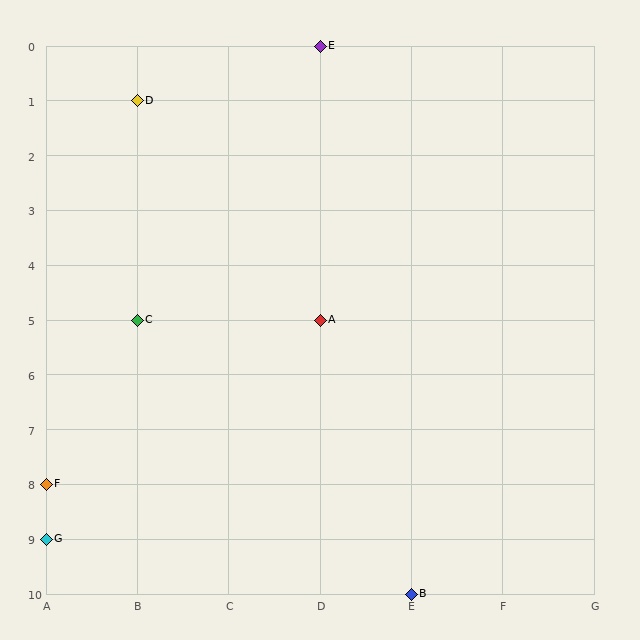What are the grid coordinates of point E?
Point E is at grid coordinates (D, 0).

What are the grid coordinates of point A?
Point A is at grid coordinates (D, 5).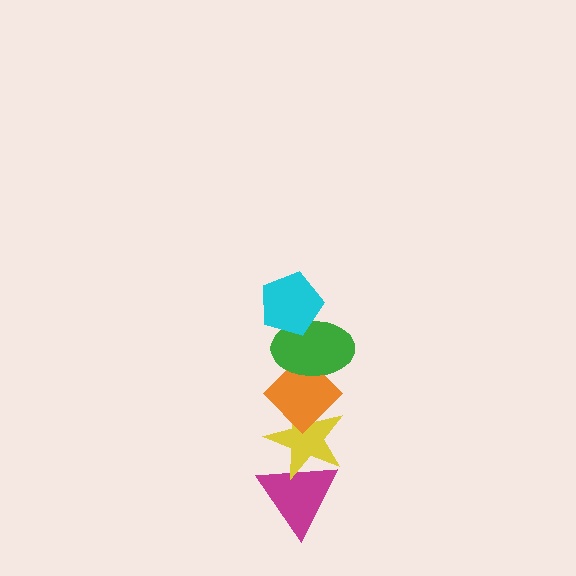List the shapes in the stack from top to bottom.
From top to bottom: the cyan pentagon, the green ellipse, the orange diamond, the yellow star, the magenta triangle.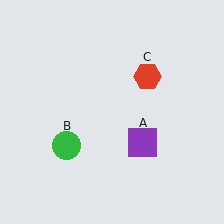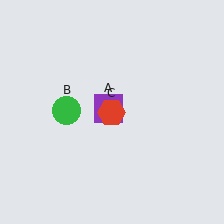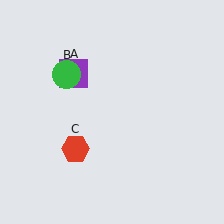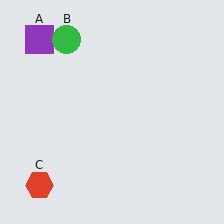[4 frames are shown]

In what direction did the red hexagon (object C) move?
The red hexagon (object C) moved down and to the left.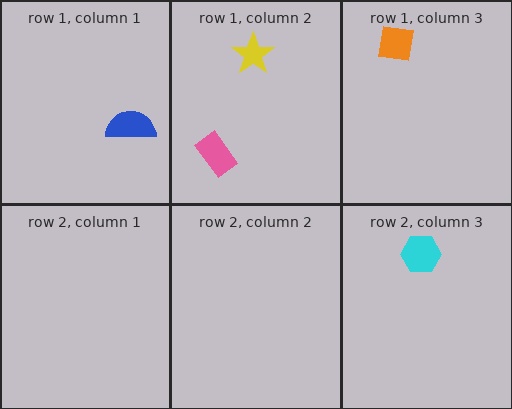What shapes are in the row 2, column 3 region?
The cyan hexagon.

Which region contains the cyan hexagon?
The row 2, column 3 region.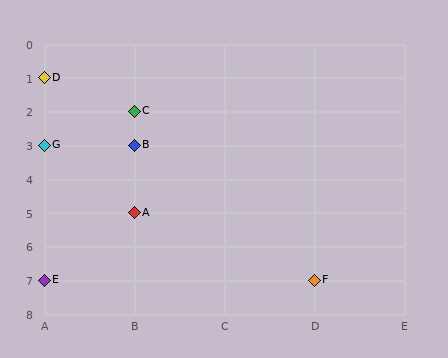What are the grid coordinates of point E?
Point E is at grid coordinates (A, 7).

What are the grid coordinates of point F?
Point F is at grid coordinates (D, 7).